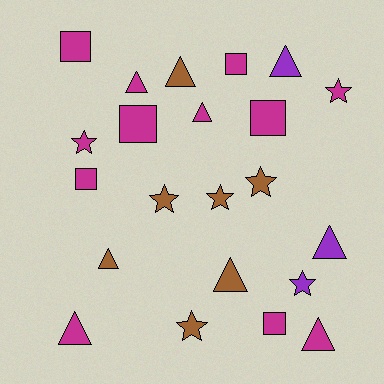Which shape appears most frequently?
Triangle, with 9 objects.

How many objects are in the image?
There are 22 objects.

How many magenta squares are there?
There are 6 magenta squares.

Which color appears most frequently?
Magenta, with 12 objects.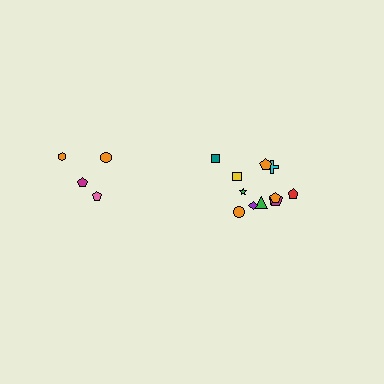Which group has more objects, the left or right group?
The right group.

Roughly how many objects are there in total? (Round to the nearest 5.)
Roughly 15 objects in total.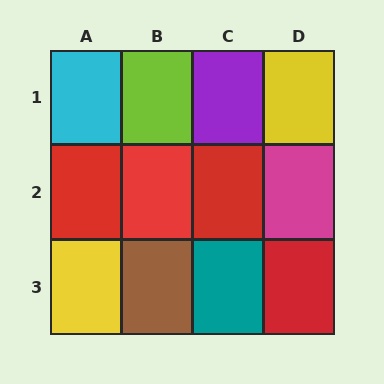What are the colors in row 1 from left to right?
Cyan, lime, purple, yellow.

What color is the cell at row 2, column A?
Red.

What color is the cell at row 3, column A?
Yellow.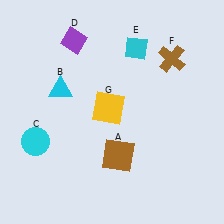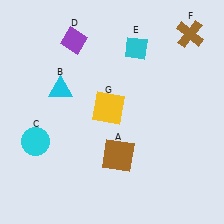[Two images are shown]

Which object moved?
The brown cross (F) moved up.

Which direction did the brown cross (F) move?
The brown cross (F) moved up.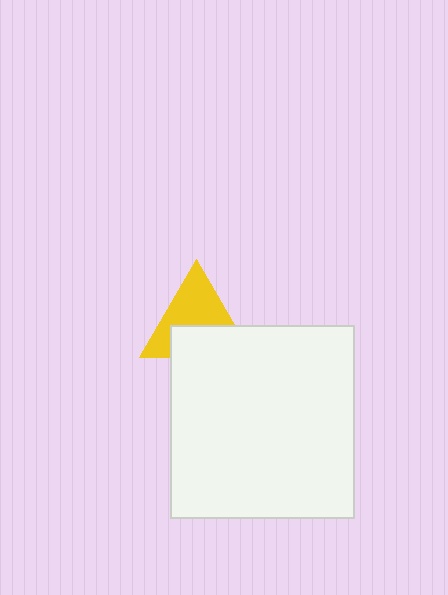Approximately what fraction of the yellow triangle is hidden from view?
Roughly 42% of the yellow triangle is hidden behind the white rectangle.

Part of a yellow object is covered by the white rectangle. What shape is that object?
It is a triangle.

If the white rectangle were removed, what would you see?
You would see the complete yellow triangle.